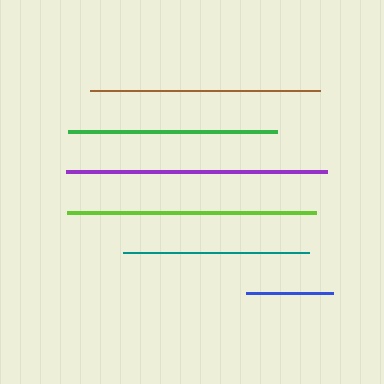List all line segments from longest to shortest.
From longest to shortest: purple, lime, brown, green, teal, blue.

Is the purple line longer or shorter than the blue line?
The purple line is longer than the blue line.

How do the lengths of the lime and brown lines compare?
The lime and brown lines are approximately the same length.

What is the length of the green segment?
The green segment is approximately 210 pixels long.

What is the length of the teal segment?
The teal segment is approximately 186 pixels long.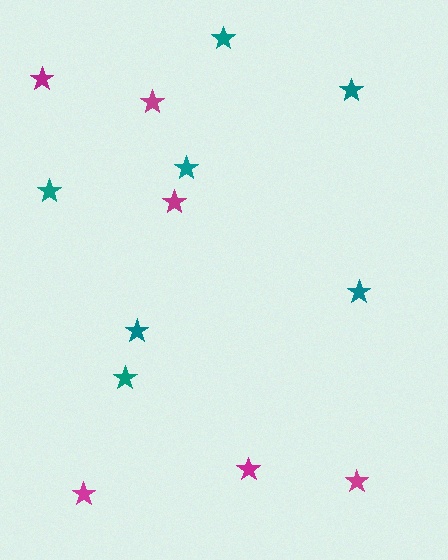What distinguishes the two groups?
There are 2 groups: one group of magenta stars (6) and one group of teal stars (7).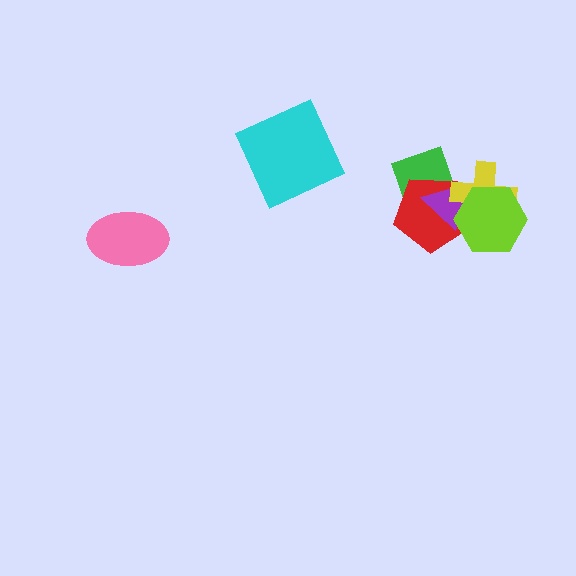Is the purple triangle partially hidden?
Yes, it is partially covered by another shape.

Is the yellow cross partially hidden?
Yes, it is partially covered by another shape.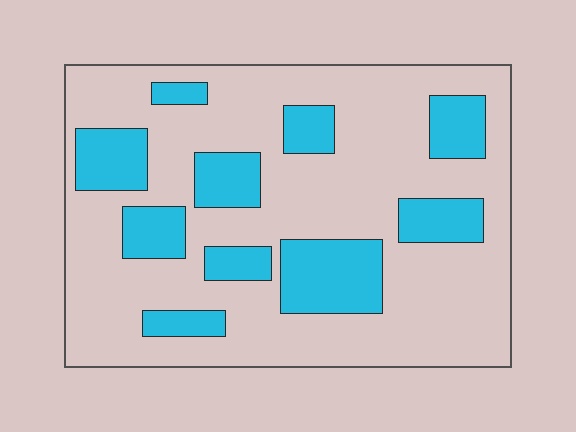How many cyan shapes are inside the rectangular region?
10.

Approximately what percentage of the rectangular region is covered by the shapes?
Approximately 25%.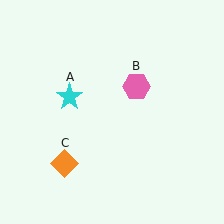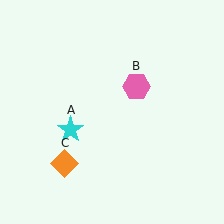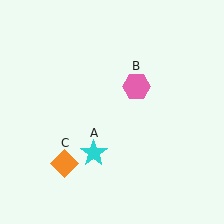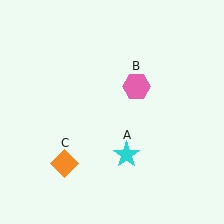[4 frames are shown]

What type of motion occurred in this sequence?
The cyan star (object A) rotated counterclockwise around the center of the scene.